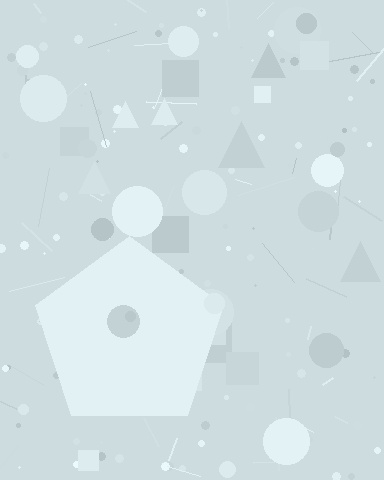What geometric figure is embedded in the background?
A pentagon is embedded in the background.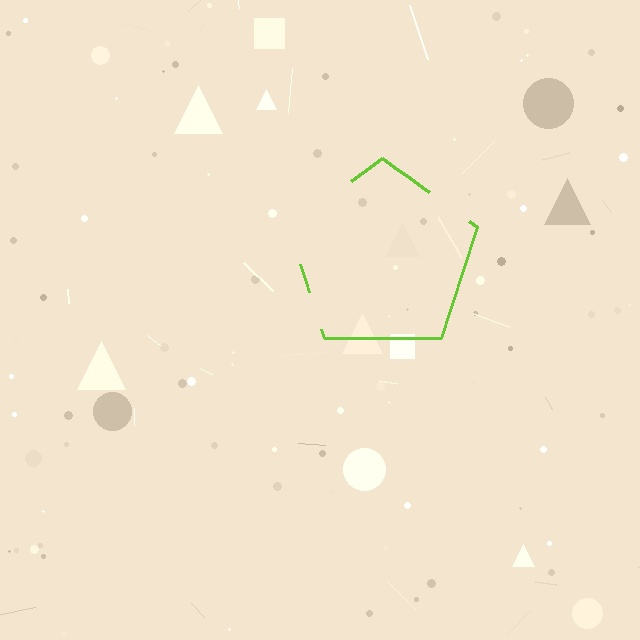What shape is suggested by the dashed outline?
The dashed outline suggests a pentagon.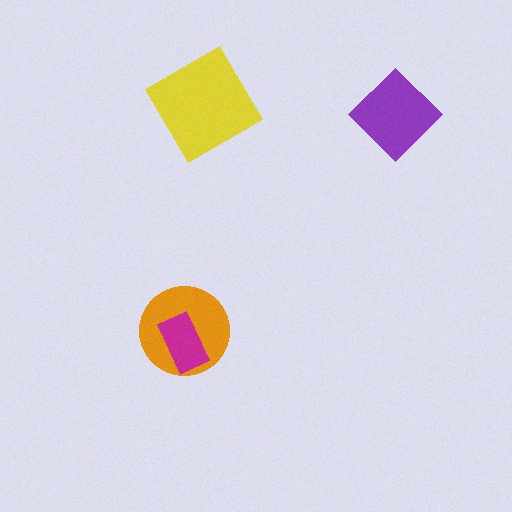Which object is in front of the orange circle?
The magenta rectangle is in front of the orange circle.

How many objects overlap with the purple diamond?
0 objects overlap with the purple diamond.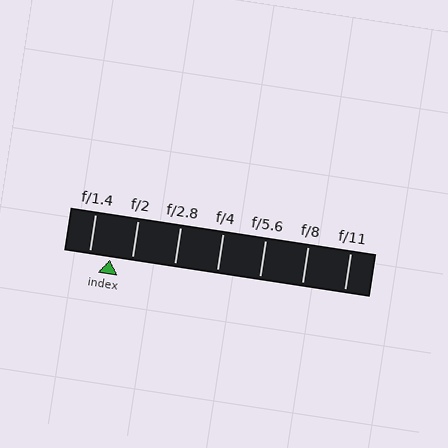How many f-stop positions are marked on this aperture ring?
There are 7 f-stop positions marked.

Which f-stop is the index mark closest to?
The index mark is closest to f/1.4.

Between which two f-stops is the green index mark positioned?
The index mark is between f/1.4 and f/2.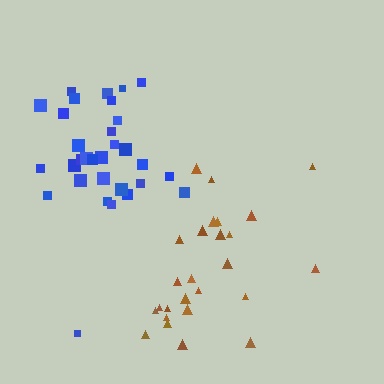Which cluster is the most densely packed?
Blue.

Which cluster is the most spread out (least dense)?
Brown.